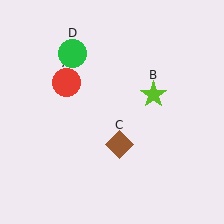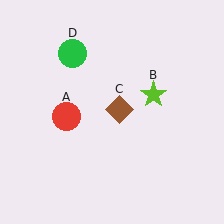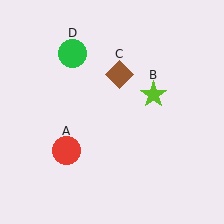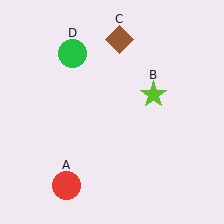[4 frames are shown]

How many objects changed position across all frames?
2 objects changed position: red circle (object A), brown diamond (object C).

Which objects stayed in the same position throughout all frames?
Lime star (object B) and green circle (object D) remained stationary.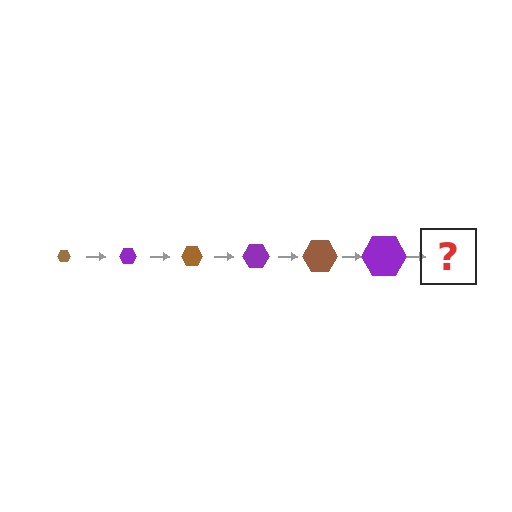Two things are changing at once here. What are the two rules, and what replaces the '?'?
The two rules are that the hexagon grows larger each step and the color cycles through brown and purple. The '?' should be a brown hexagon, larger than the previous one.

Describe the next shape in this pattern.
It should be a brown hexagon, larger than the previous one.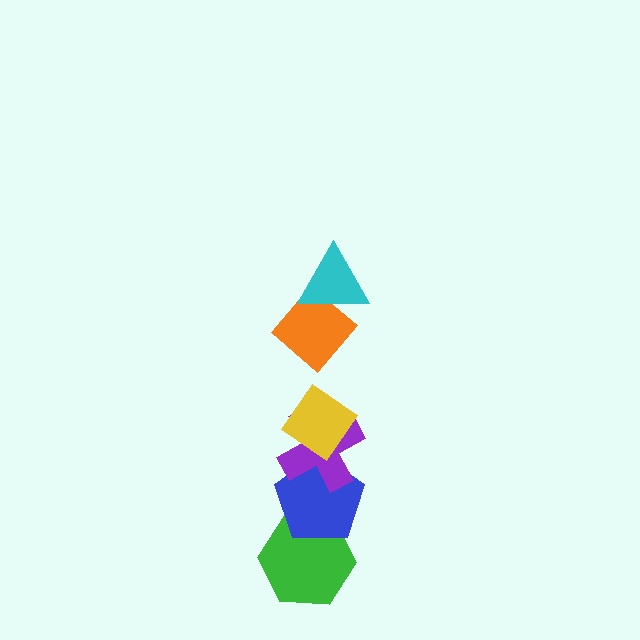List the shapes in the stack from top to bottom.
From top to bottom: the cyan triangle, the orange diamond, the yellow diamond, the purple cross, the blue pentagon, the green hexagon.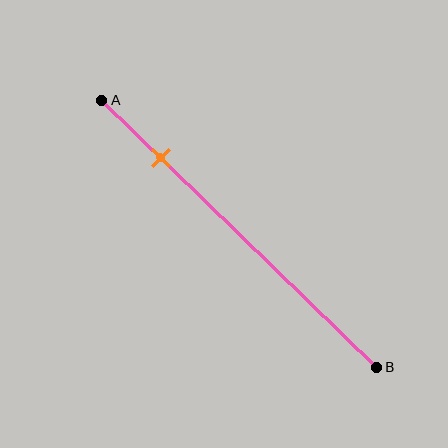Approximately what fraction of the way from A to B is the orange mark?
The orange mark is approximately 20% of the way from A to B.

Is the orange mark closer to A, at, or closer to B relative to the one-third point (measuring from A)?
The orange mark is closer to point A than the one-third point of segment AB.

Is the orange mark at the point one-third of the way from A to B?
No, the mark is at about 20% from A, not at the 33% one-third point.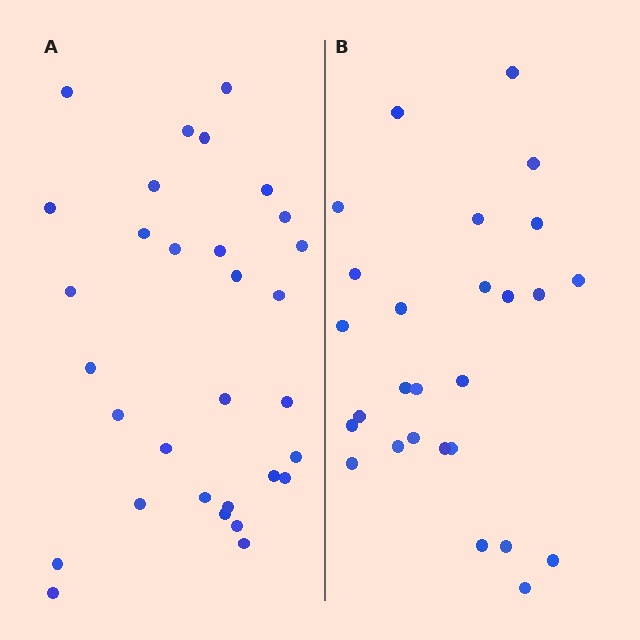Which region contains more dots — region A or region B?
Region A (the left region) has more dots.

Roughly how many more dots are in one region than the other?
Region A has about 4 more dots than region B.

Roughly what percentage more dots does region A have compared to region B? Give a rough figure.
About 15% more.